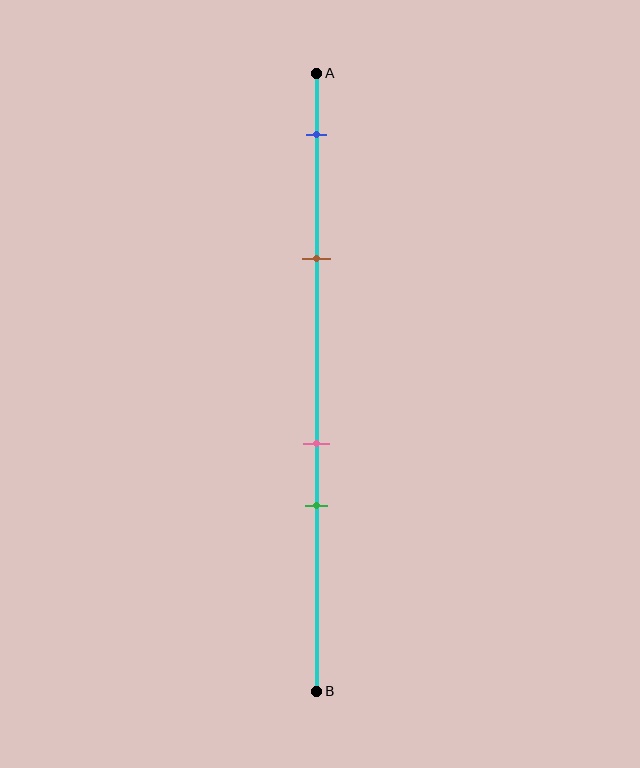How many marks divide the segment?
There are 4 marks dividing the segment.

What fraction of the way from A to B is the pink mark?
The pink mark is approximately 60% (0.6) of the way from A to B.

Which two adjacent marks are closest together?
The pink and green marks are the closest adjacent pair.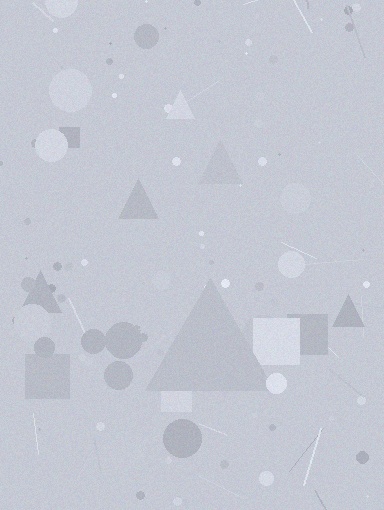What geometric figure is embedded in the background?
A triangle is embedded in the background.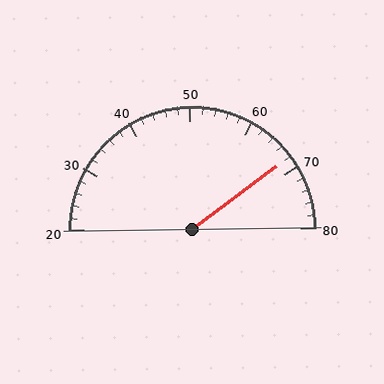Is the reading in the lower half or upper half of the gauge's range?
The reading is in the upper half of the range (20 to 80).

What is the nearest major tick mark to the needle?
The nearest major tick mark is 70.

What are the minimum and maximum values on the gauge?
The gauge ranges from 20 to 80.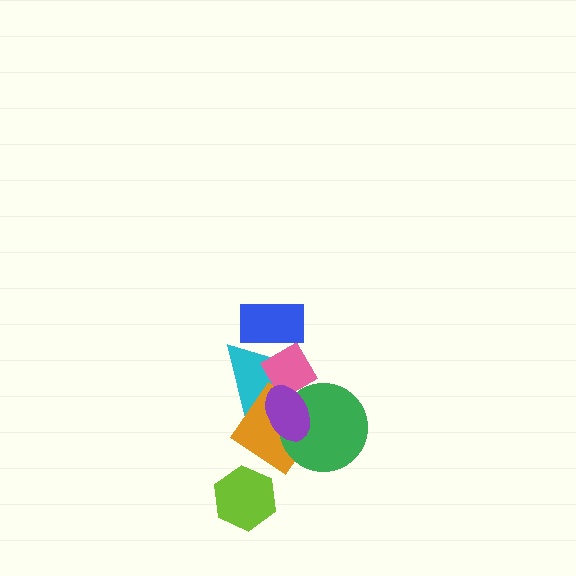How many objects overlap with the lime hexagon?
0 objects overlap with the lime hexagon.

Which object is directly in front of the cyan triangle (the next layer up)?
The pink diamond is directly in front of the cyan triangle.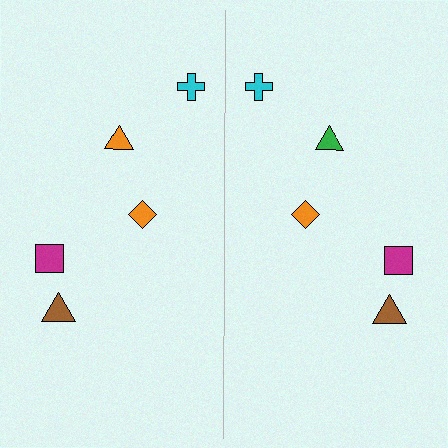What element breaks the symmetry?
The green triangle on the right side breaks the symmetry — its mirror counterpart is orange.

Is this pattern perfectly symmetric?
No, the pattern is not perfectly symmetric. The green triangle on the right side breaks the symmetry — its mirror counterpart is orange.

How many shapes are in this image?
There are 10 shapes in this image.